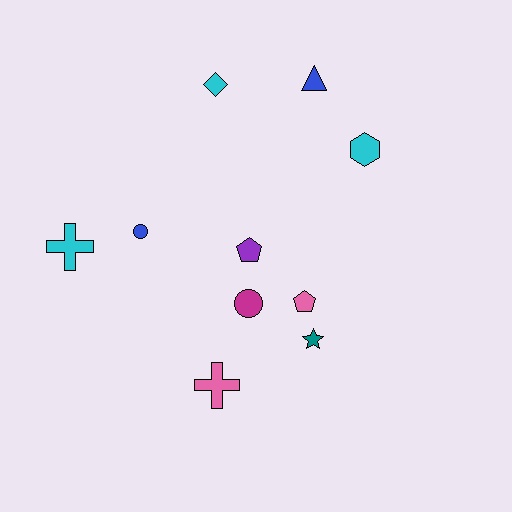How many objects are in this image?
There are 10 objects.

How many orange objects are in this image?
There are no orange objects.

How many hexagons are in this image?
There is 1 hexagon.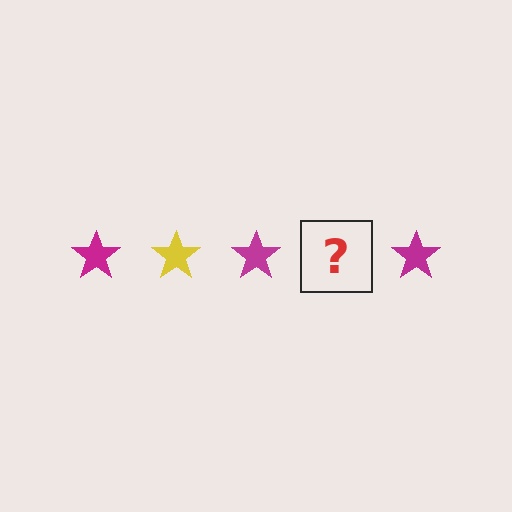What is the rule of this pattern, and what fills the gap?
The rule is that the pattern cycles through magenta, yellow stars. The gap should be filled with a yellow star.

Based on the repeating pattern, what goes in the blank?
The blank should be a yellow star.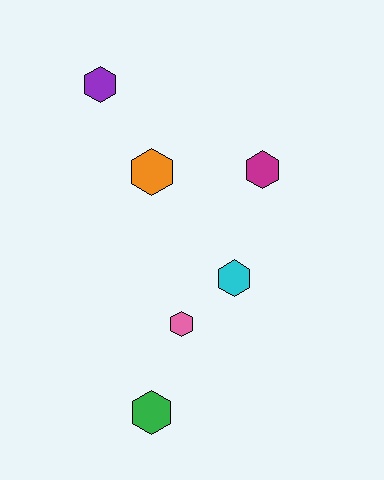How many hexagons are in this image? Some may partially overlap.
There are 6 hexagons.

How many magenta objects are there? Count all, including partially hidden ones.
There is 1 magenta object.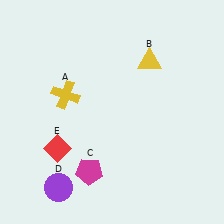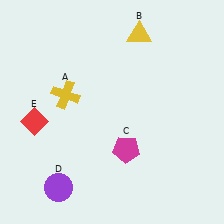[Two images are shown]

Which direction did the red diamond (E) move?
The red diamond (E) moved up.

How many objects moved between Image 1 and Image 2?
3 objects moved between the two images.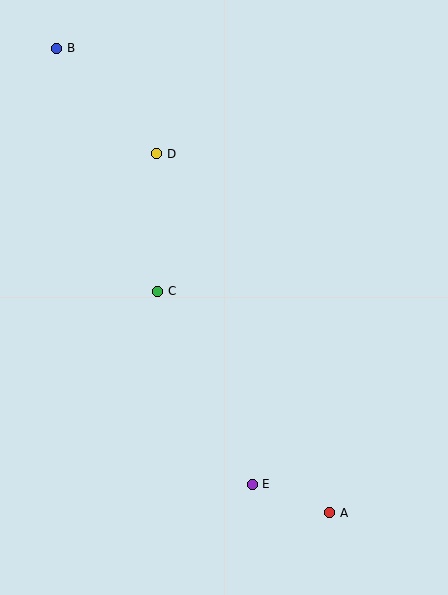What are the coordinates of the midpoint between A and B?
The midpoint between A and B is at (193, 281).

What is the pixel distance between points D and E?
The distance between D and E is 344 pixels.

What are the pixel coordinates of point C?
Point C is at (158, 291).